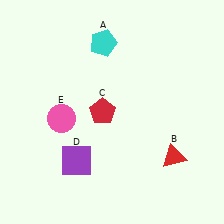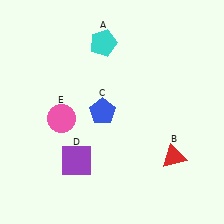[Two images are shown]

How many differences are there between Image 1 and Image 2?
There is 1 difference between the two images.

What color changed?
The pentagon (C) changed from red in Image 1 to blue in Image 2.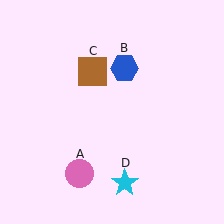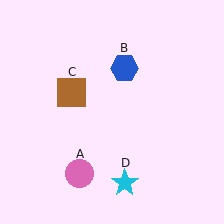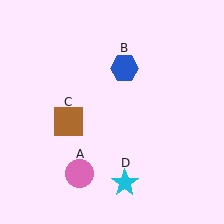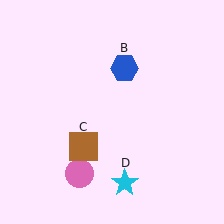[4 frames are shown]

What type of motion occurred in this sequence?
The brown square (object C) rotated counterclockwise around the center of the scene.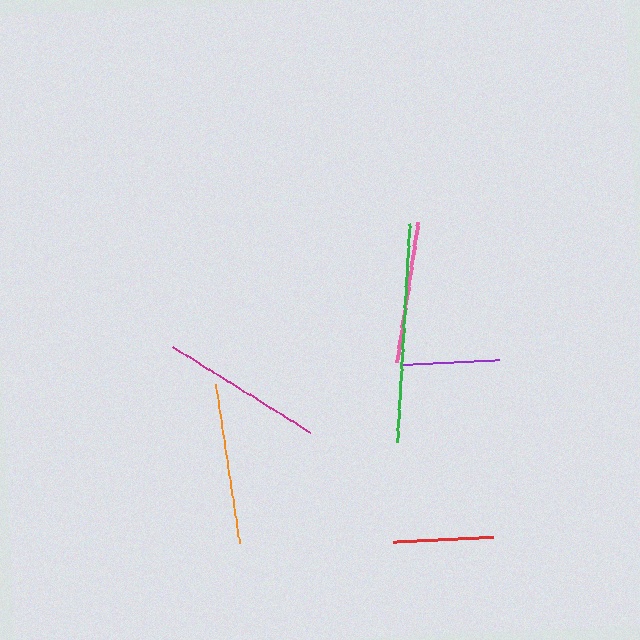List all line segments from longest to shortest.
From longest to shortest: green, magenta, orange, pink, red, purple.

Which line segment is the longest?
The green line is the longest at approximately 219 pixels.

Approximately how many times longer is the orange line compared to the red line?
The orange line is approximately 1.6 times the length of the red line.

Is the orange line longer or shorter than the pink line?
The orange line is longer than the pink line.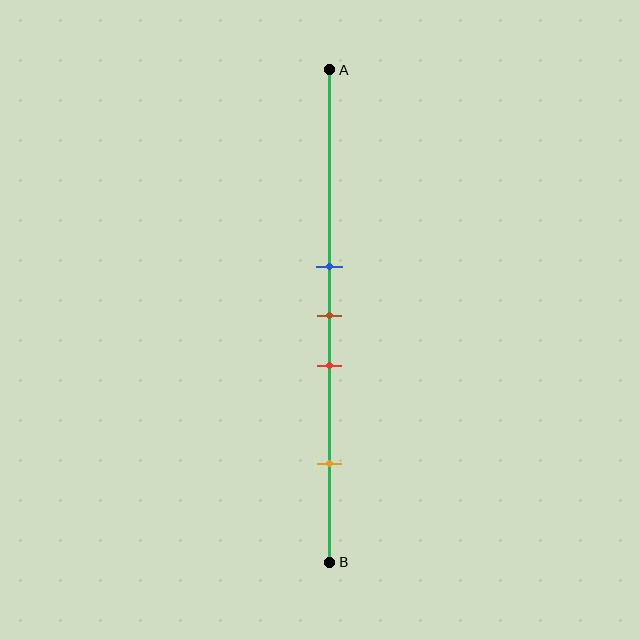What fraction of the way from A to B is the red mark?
The red mark is approximately 60% (0.6) of the way from A to B.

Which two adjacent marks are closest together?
The blue and brown marks are the closest adjacent pair.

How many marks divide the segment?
There are 4 marks dividing the segment.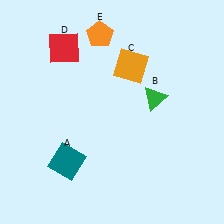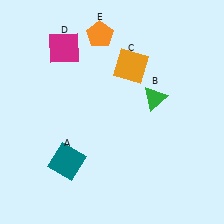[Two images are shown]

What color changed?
The square (D) changed from red in Image 1 to magenta in Image 2.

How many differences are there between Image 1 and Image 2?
There is 1 difference between the two images.